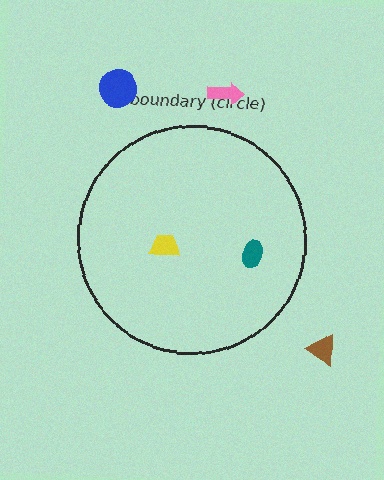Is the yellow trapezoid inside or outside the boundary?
Inside.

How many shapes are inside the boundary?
2 inside, 3 outside.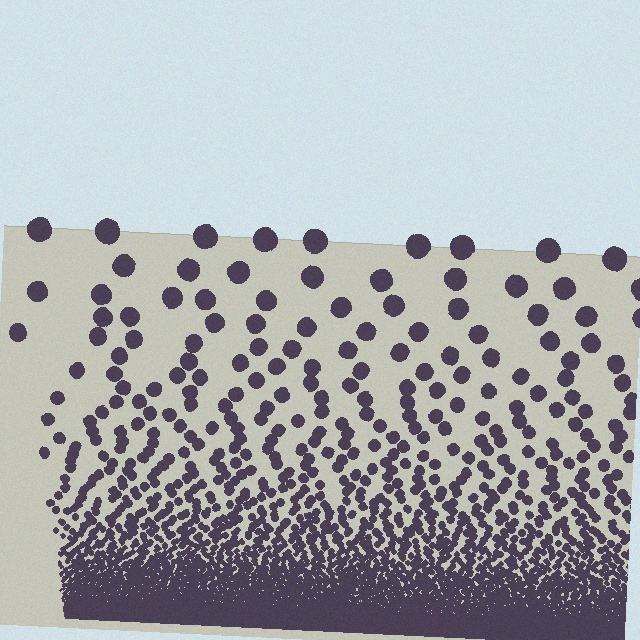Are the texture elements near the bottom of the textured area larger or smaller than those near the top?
Smaller. The gradient is inverted — elements near the bottom are smaller and denser.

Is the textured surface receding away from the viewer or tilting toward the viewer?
The surface appears to tilt toward the viewer. Texture elements get larger and sparser toward the top.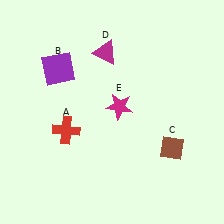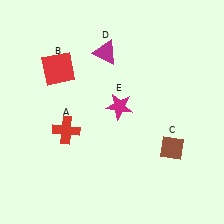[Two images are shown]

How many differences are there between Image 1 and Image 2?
There is 1 difference between the two images.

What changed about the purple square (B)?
In Image 1, B is purple. In Image 2, it changed to red.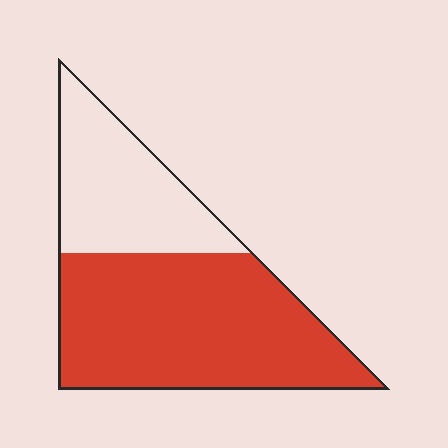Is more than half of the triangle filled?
Yes.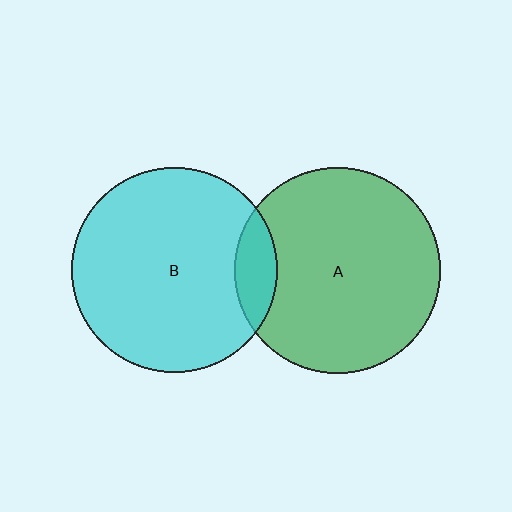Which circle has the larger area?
Circle A (green).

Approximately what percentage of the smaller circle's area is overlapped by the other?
Approximately 10%.